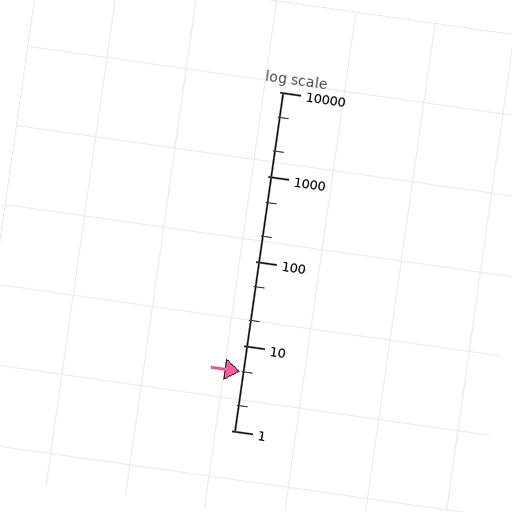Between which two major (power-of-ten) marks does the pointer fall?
The pointer is between 1 and 10.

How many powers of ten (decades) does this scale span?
The scale spans 4 decades, from 1 to 10000.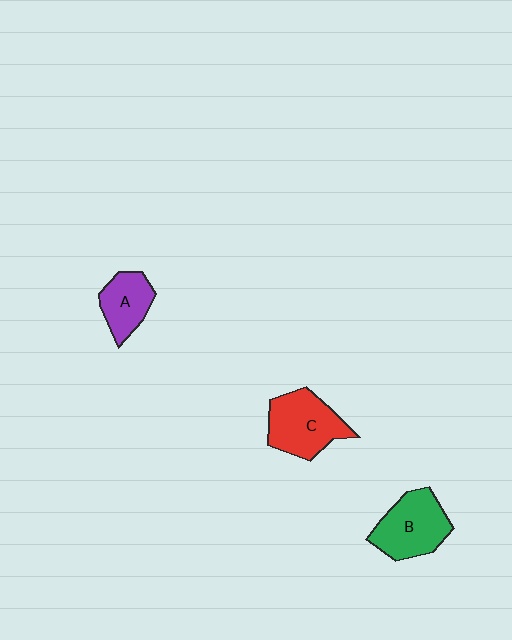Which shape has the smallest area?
Shape A (purple).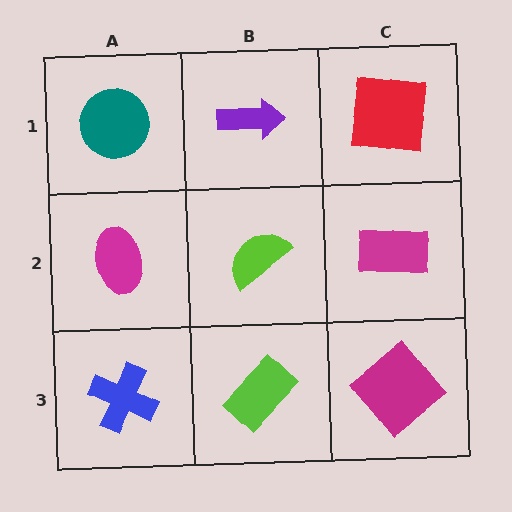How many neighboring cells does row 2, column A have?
3.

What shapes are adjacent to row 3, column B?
A lime semicircle (row 2, column B), a blue cross (row 3, column A), a magenta diamond (row 3, column C).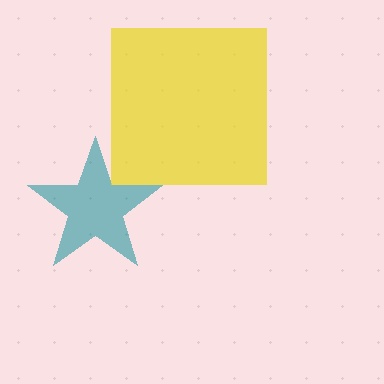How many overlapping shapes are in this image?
There are 2 overlapping shapes in the image.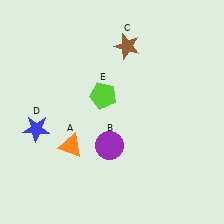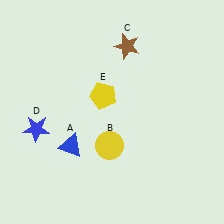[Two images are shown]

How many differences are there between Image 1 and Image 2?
There are 3 differences between the two images.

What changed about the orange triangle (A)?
In Image 1, A is orange. In Image 2, it changed to blue.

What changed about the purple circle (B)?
In Image 1, B is purple. In Image 2, it changed to yellow.